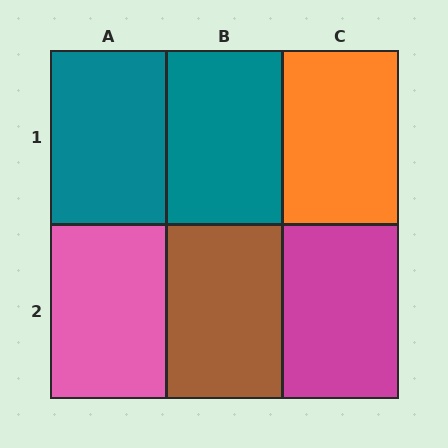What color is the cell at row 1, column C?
Orange.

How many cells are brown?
1 cell is brown.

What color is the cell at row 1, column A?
Teal.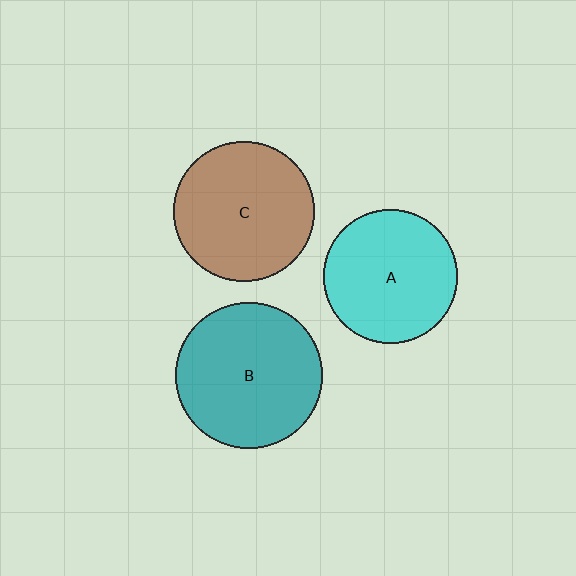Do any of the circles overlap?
No, none of the circles overlap.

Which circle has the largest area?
Circle B (teal).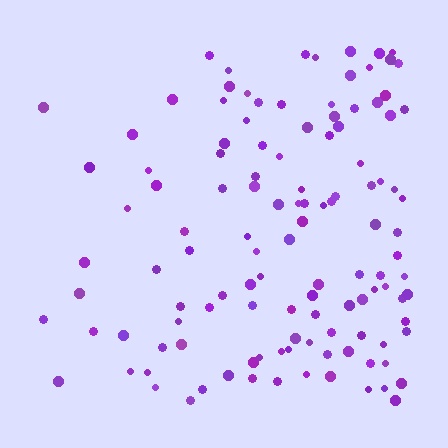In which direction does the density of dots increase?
From left to right, with the right side densest.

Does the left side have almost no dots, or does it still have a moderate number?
Still a moderate number, just noticeably fewer than the right.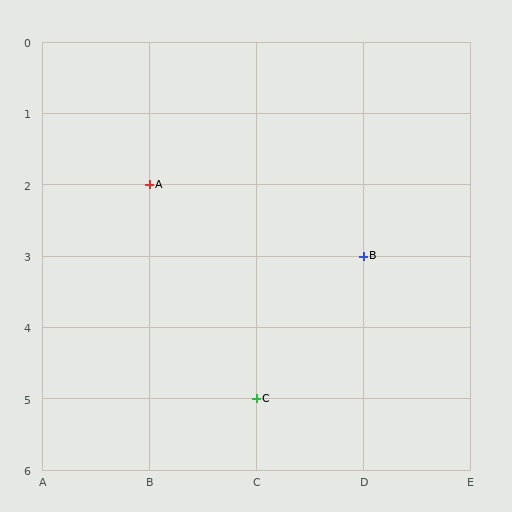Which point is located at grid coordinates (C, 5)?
Point C is at (C, 5).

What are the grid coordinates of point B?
Point B is at grid coordinates (D, 3).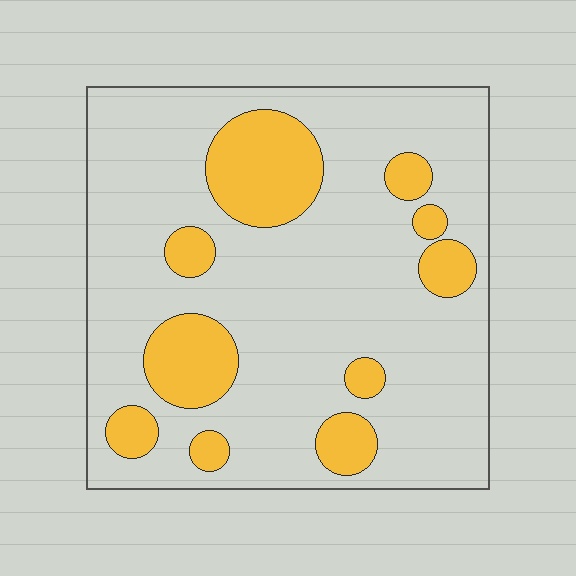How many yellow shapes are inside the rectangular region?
10.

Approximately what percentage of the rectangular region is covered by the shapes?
Approximately 20%.